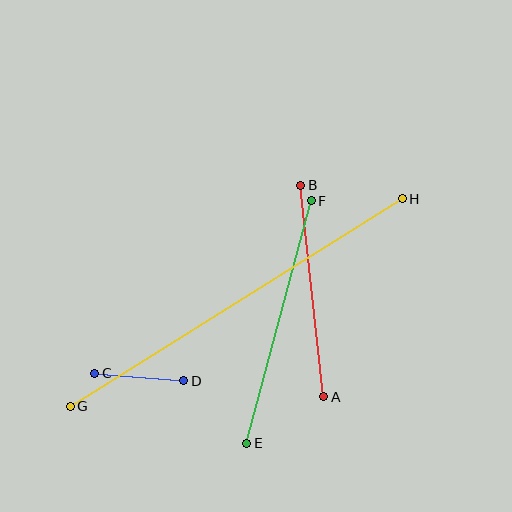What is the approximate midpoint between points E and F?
The midpoint is at approximately (279, 322) pixels.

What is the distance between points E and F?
The distance is approximately 251 pixels.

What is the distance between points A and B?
The distance is approximately 213 pixels.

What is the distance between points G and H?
The distance is approximately 392 pixels.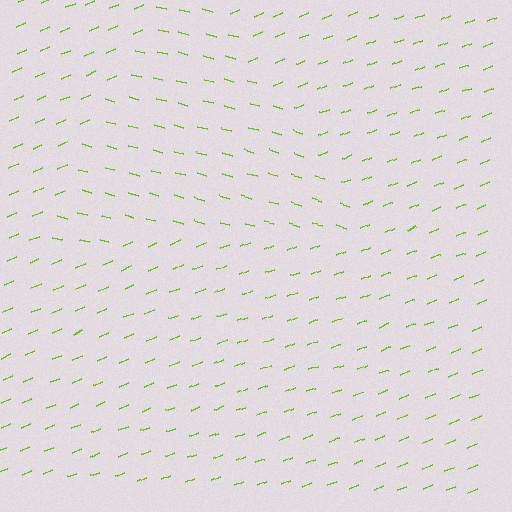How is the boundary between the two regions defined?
The boundary is defined purely by a change in line orientation (approximately 38 degrees difference). All lines are the same color and thickness.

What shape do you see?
I see a triangle.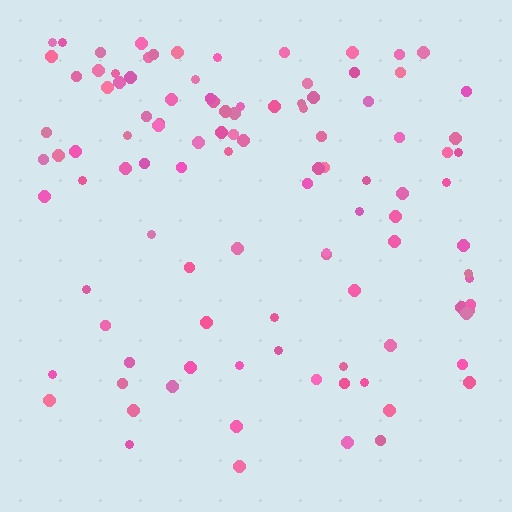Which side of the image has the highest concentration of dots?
The top.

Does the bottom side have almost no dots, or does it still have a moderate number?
Still a moderate number, just noticeably fewer than the top.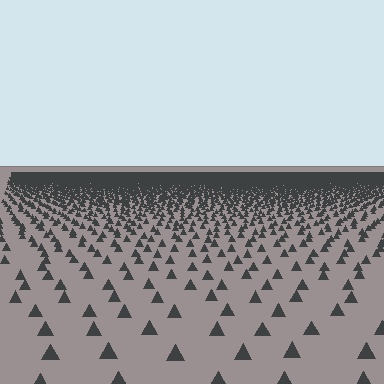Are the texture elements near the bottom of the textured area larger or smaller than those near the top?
Larger. Near the bottom, elements are closer to the viewer and appear at a bigger on-screen size.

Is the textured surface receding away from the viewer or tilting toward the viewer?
The surface is receding away from the viewer. Texture elements get smaller and denser toward the top.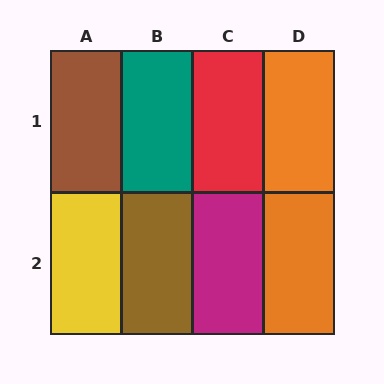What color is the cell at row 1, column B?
Teal.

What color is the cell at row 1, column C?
Red.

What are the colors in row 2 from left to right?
Yellow, brown, magenta, orange.